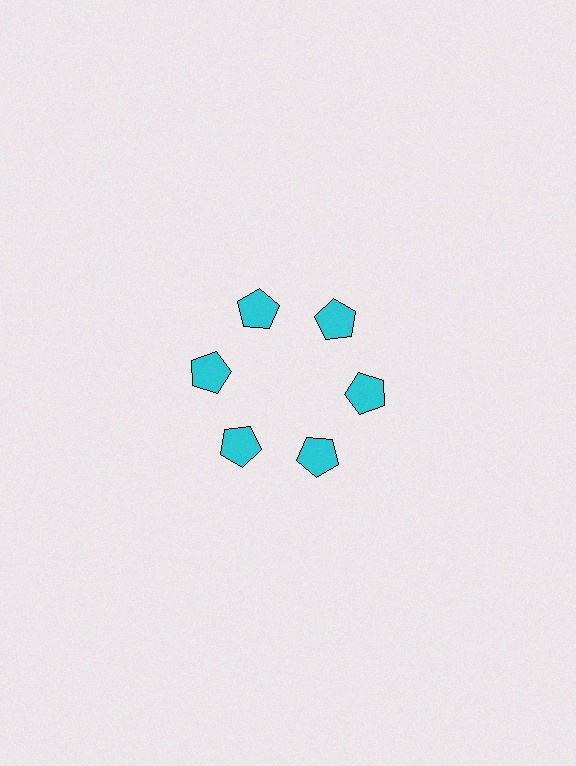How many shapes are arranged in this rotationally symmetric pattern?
There are 6 shapes, arranged in 6 groups of 1.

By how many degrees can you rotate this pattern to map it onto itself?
The pattern maps onto itself every 60 degrees of rotation.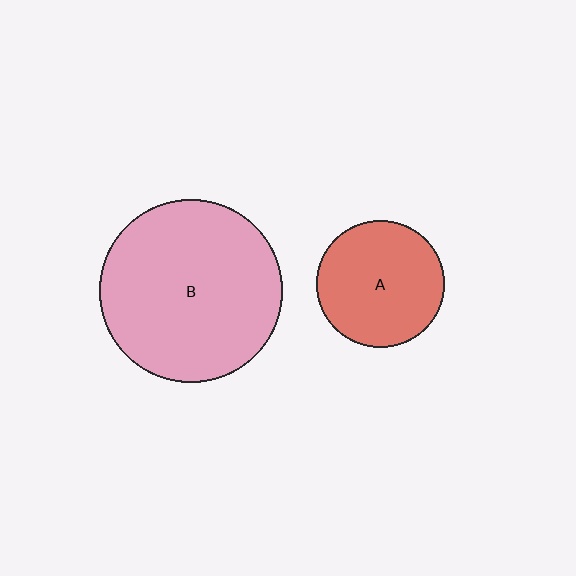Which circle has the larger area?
Circle B (pink).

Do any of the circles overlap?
No, none of the circles overlap.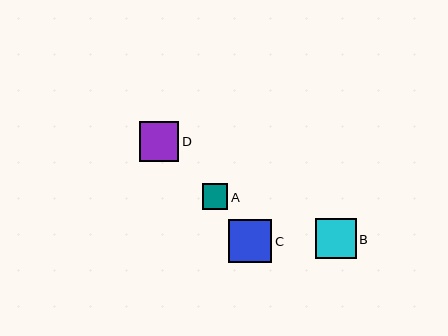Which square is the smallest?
Square A is the smallest with a size of approximately 26 pixels.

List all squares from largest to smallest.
From largest to smallest: C, B, D, A.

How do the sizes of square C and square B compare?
Square C and square B are approximately the same size.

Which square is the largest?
Square C is the largest with a size of approximately 43 pixels.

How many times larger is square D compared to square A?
Square D is approximately 1.6 times the size of square A.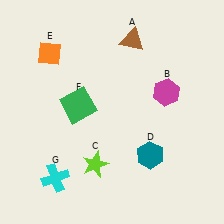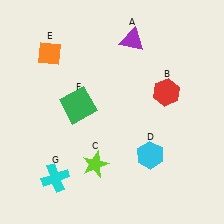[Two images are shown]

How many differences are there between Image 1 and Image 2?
There are 3 differences between the two images.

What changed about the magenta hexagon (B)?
In Image 1, B is magenta. In Image 2, it changed to red.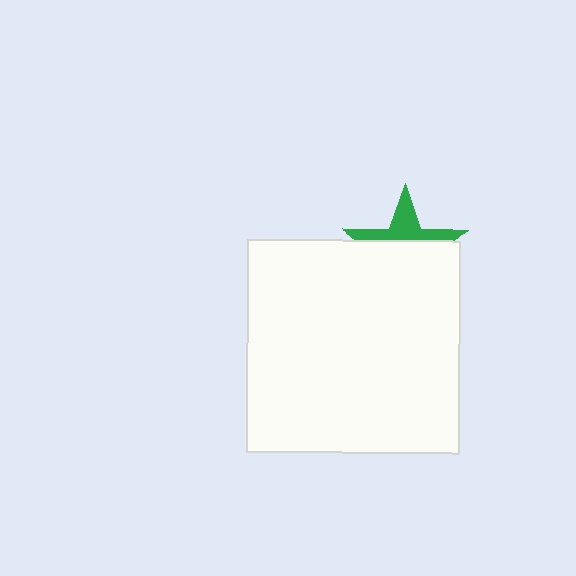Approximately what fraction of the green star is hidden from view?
Roughly 61% of the green star is hidden behind the white square.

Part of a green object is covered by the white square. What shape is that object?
It is a star.